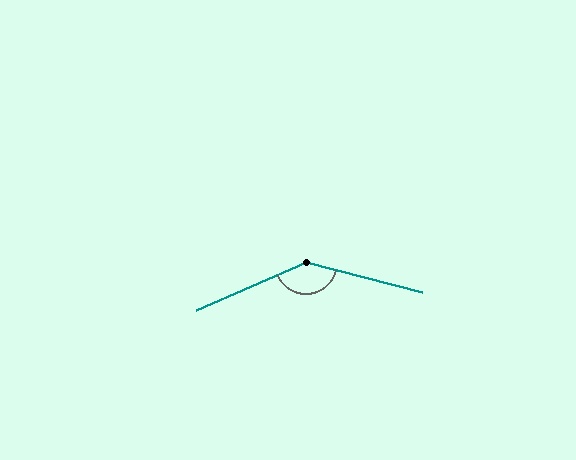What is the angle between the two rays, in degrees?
Approximately 142 degrees.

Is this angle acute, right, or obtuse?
It is obtuse.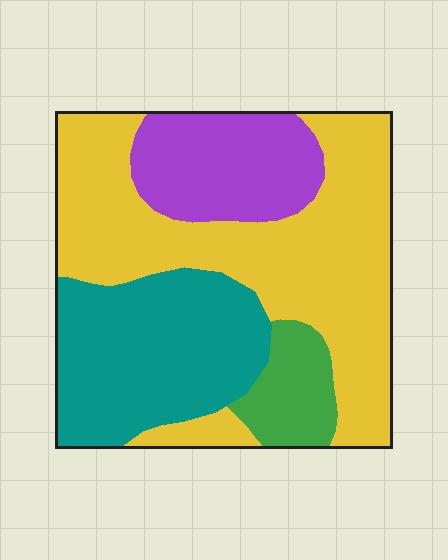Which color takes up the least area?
Green, at roughly 10%.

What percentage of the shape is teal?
Teal takes up between a quarter and a half of the shape.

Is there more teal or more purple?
Teal.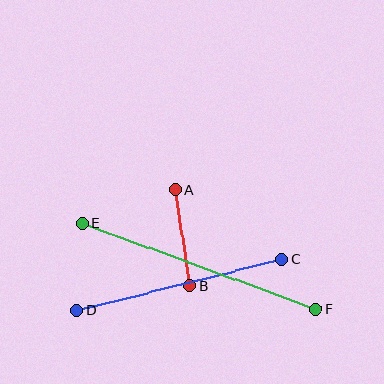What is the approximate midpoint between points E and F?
The midpoint is at approximately (199, 267) pixels.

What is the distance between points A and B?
The distance is approximately 97 pixels.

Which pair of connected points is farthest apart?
Points E and F are farthest apart.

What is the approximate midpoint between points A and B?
The midpoint is at approximately (183, 238) pixels.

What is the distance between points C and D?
The distance is approximately 211 pixels.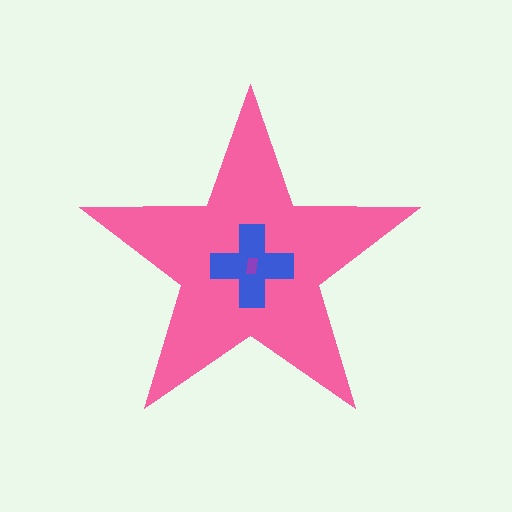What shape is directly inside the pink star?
The blue cross.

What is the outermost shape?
The pink star.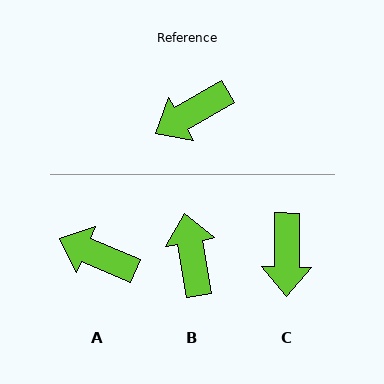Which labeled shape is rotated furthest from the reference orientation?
B, about 110 degrees away.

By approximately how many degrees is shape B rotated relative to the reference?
Approximately 110 degrees clockwise.